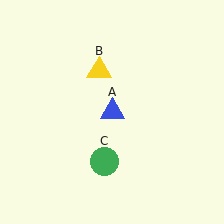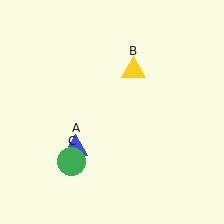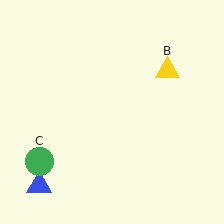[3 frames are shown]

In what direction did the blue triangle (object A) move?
The blue triangle (object A) moved down and to the left.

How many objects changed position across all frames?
3 objects changed position: blue triangle (object A), yellow triangle (object B), green circle (object C).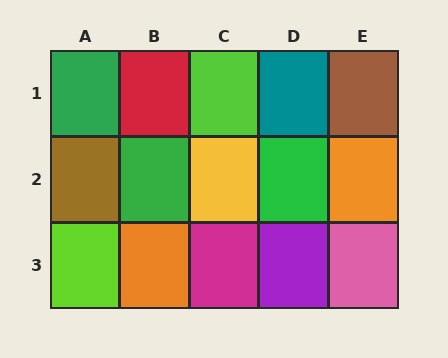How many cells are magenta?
1 cell is magenta.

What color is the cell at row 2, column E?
Orange.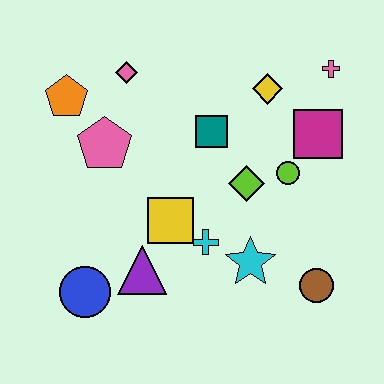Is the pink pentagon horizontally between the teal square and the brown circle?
No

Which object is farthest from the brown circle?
The orange pentagon is farthest from the brown circle.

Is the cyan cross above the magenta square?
No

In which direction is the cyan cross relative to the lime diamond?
The cyan cross is below the lime diamond.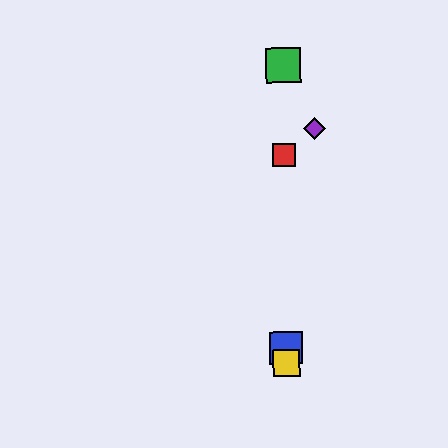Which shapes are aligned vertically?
The red square, the blue square, the green square, the yellow square are aligned vertically.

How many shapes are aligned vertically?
4 shapes (the red square, the blue square, the green square, the yellow square) are aligned vertically.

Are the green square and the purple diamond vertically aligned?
No, the green square is at x≈283 and the purple diamond is at x≈314.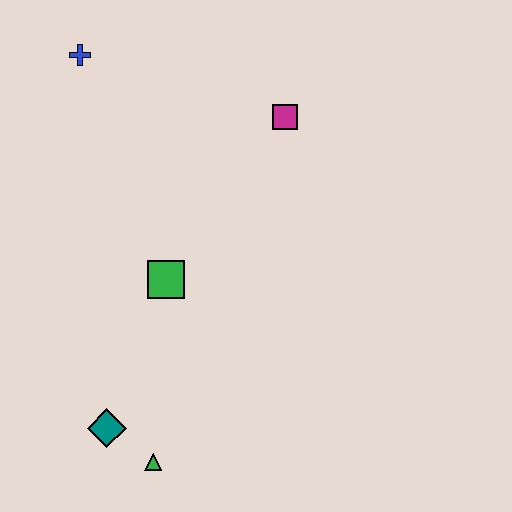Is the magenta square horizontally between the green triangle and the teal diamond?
No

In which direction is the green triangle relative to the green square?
The green triangle is below the green square.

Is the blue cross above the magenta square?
Yes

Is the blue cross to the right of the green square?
No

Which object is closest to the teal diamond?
The green triangle is closest to the teal diamond.